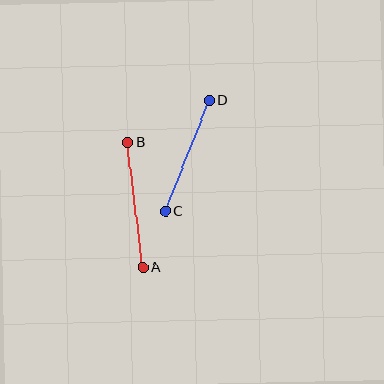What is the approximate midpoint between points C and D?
The midpoint is at approximately (188, 156) pixels.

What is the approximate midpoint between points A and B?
The midpoint is at approximately (135, 205) pixels.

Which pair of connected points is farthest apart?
Points A and B are farthest apart.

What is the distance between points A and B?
The distance is approximately 126 pixels.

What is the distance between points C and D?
The distance is approximately 119 pixels.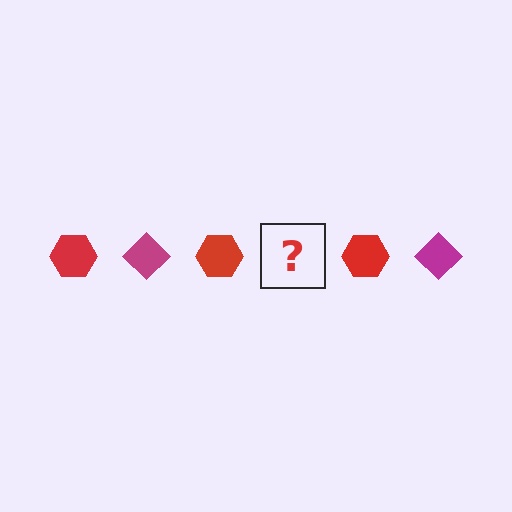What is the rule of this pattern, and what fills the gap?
The rule is that the pattern alternates between red hexagon and magenta diamond. The gap should be filled with a magenta diamond.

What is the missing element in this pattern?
The missing element is a magenta diamond.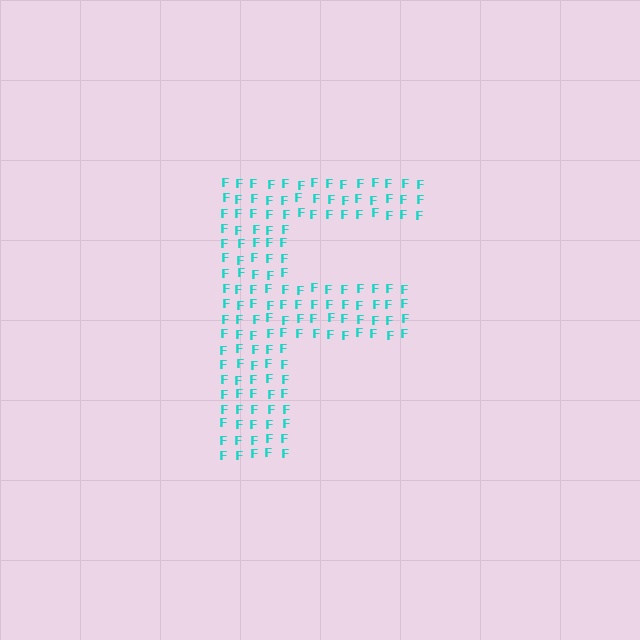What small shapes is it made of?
It is made of small letter F's.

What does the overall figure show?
The overall figure shows the letter F.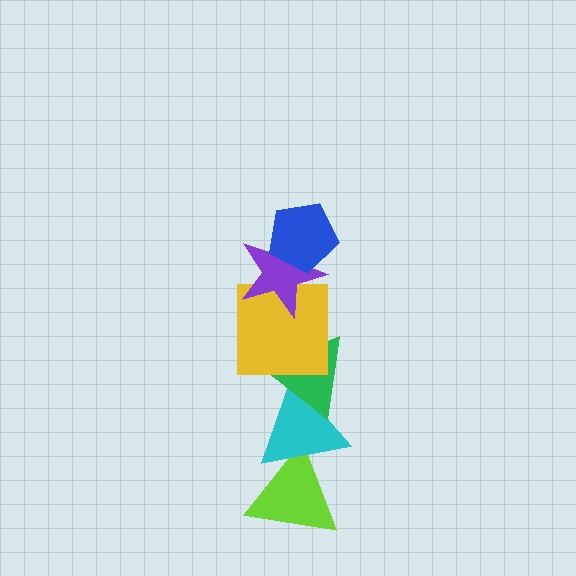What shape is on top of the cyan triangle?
The green triangle is on top of the cyan triangle.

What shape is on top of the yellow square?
The purple star is on top of the yellow square.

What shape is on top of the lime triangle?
The cyan triangle is on top of the lime triangle.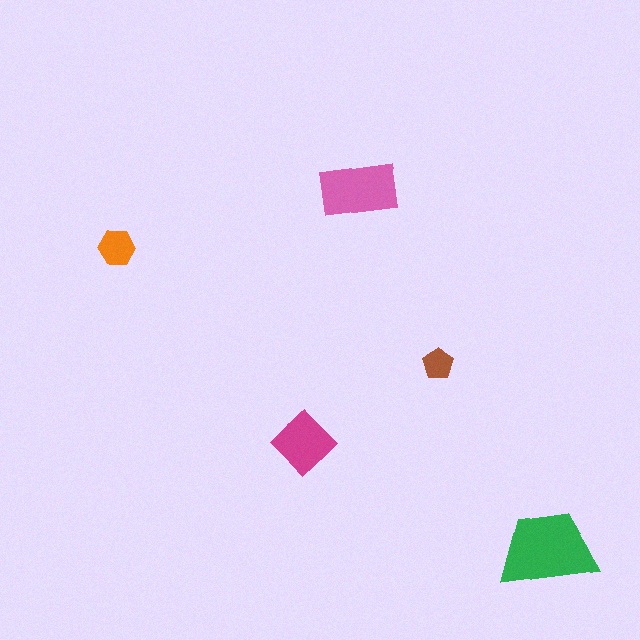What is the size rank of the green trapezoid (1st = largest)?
1st.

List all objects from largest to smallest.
The green trapezoid, the pink rectangle, the magenta diamond, the orange hexagon, the brown pentagon.